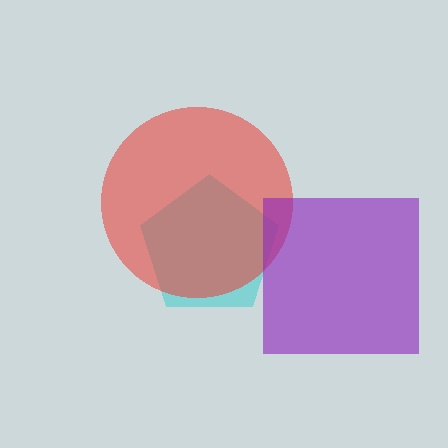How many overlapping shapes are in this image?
There are 3 overlapping shapes in the image.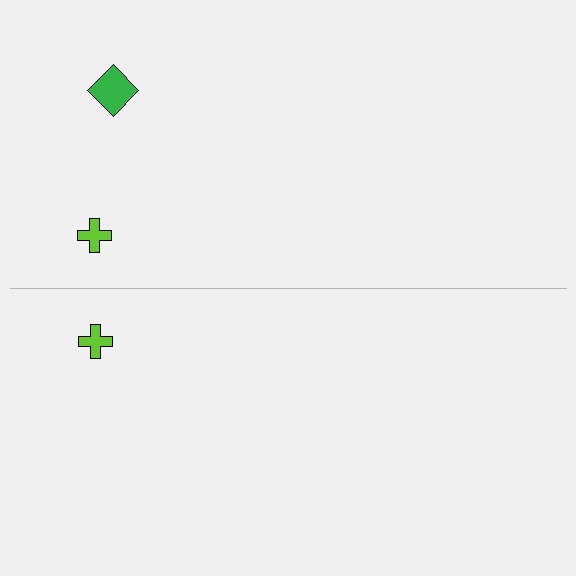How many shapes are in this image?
There are 3 shapes in this image.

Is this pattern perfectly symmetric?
No, the pattern is not perfectly symmetric. A green diamond is missing from the bottom side.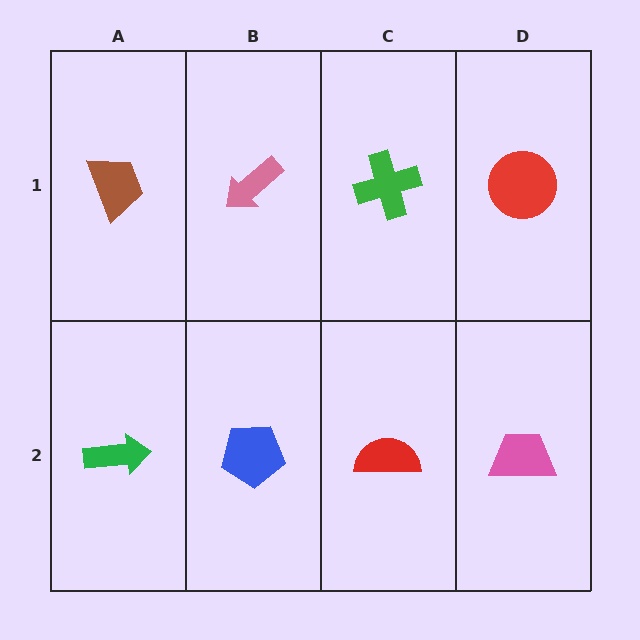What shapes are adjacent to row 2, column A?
A brown trapezoid (row 1, column A), a blue pentagon (row 2, column B).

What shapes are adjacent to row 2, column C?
A green cross (row 1, column C), a blue pentagon (row 2, column B), a pink trapezoid (row 2, column D).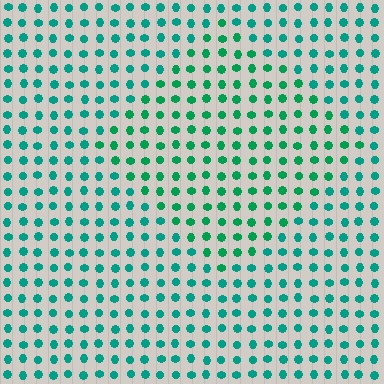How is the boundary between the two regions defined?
The boundary is defined purely by a slight shift in hue (about 20 degrees). Spacing, size, and orientation are identical on both sides.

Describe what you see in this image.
The image is filled with small teal elements in a uniform arrangement. A diamond-shaped region is visible where the elements are tinted to a slightly different hue, forming a subtle color boundary.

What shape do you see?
I see a diamond.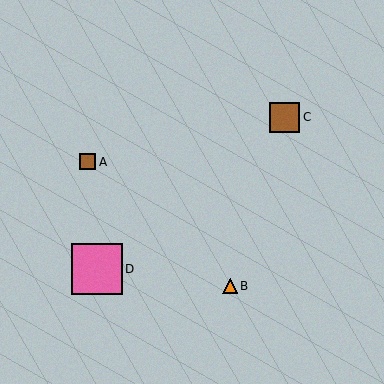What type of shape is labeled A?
Shape A is a brown square.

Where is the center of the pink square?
The center of the pink square is at (97, 269).